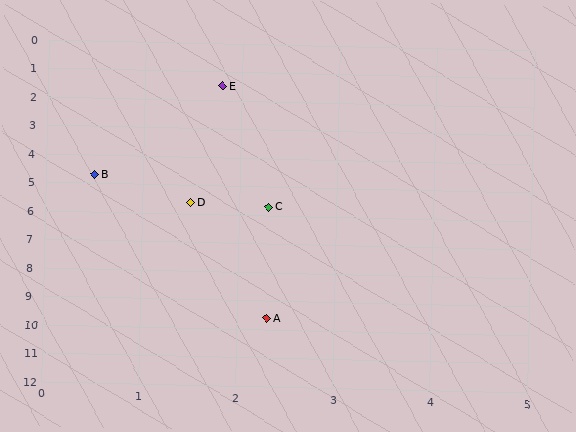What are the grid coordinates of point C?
Point C is at approximately (2.3, 5.7).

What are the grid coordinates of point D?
Point D is at approximately (1.5, 5.6).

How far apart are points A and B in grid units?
Points A and B are about 5.2 grid units apart.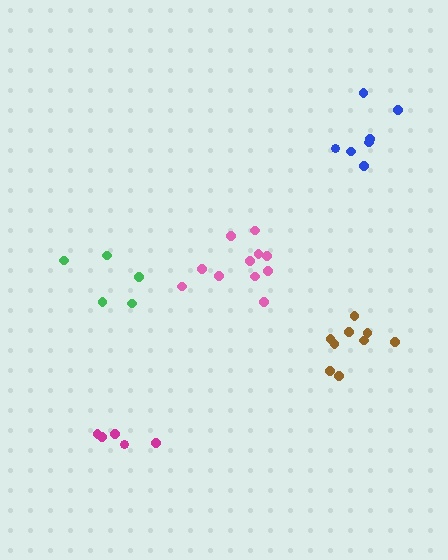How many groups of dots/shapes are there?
There are 5 groups.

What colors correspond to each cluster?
The clusters are colored: brown, blue, green, magenta, pink.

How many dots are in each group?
Group 1: 9 dots, Group 2: 7 dots, Group 3: 5 dots, Group 4: 5 dots, Group 5: 11 dots (37 total).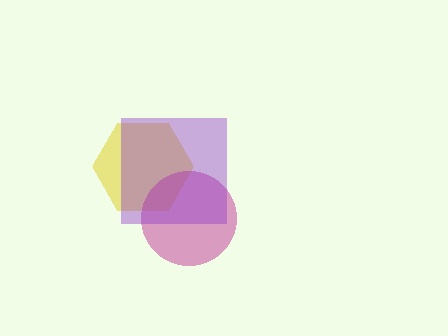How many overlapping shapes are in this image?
There are 3 overlapping shapes in the image.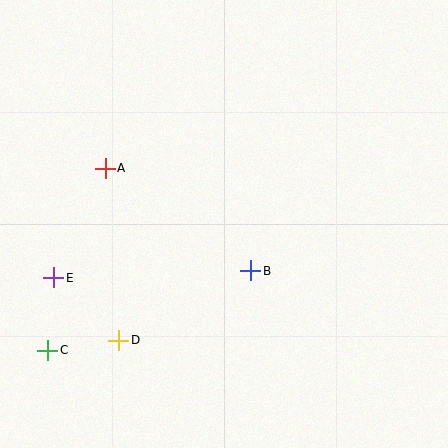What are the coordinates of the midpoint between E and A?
The midpoint between E and A is at (79, 223).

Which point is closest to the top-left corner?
Point A is closest to the top-left corner.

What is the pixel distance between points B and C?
The distance between B and C is 218 pixels.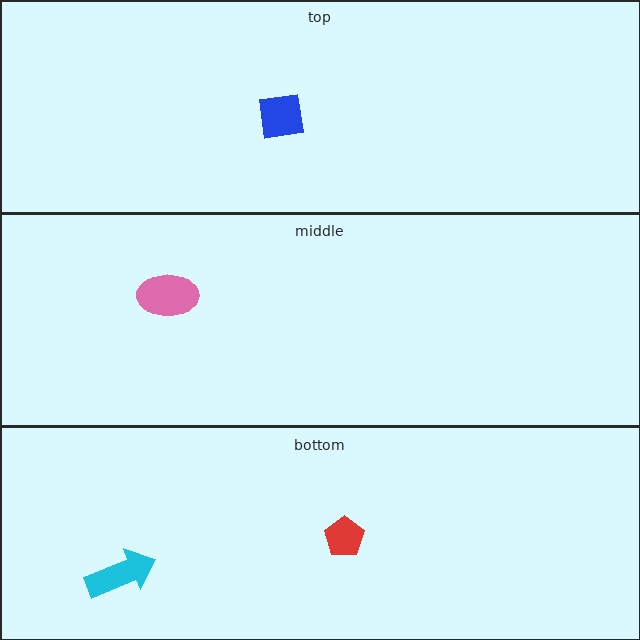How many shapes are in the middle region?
1.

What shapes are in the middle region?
The pink ellipse.